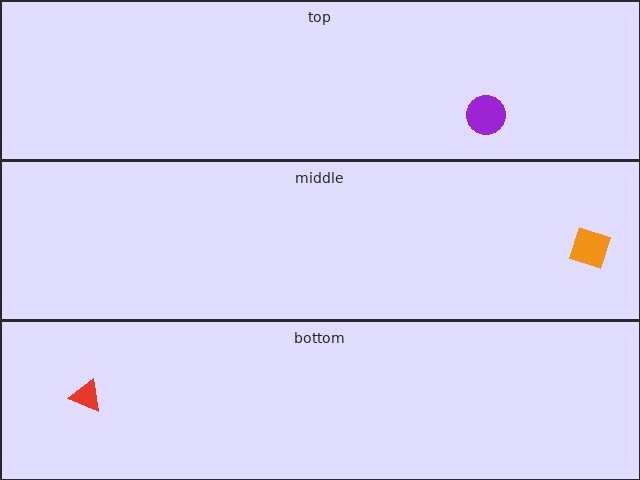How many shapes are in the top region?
1.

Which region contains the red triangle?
The bottom region.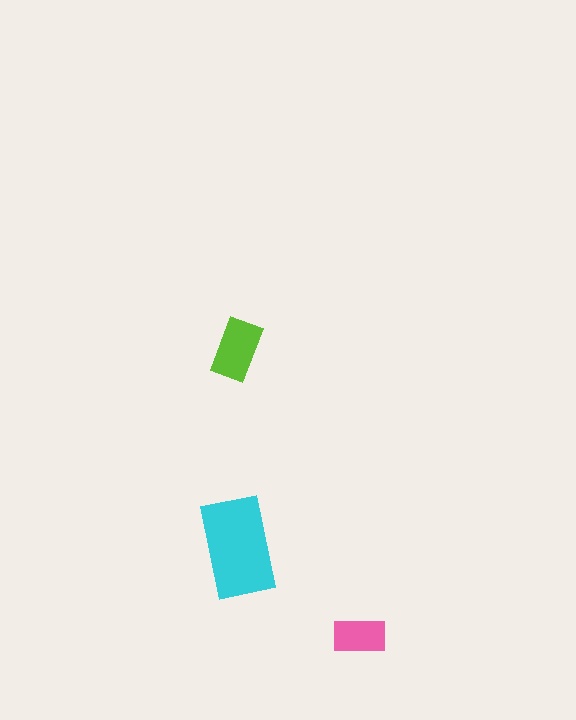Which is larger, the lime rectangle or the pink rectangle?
The lime one.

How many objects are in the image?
There are 3 objects in the image.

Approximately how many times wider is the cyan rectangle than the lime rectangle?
About 1.5 times wider.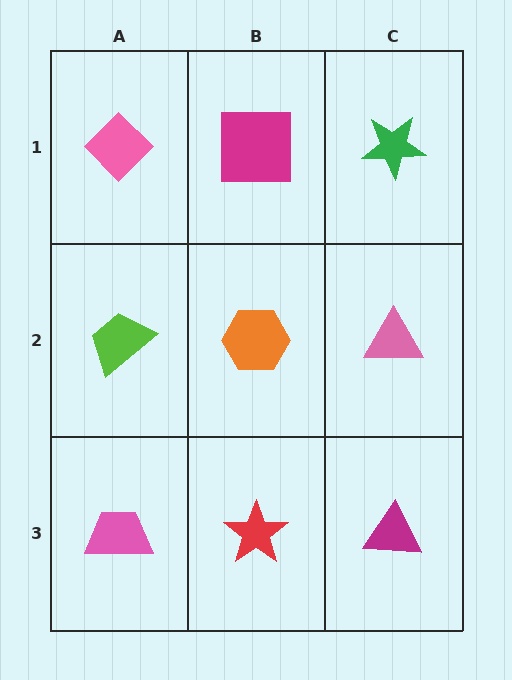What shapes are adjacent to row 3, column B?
An orange hexagon (row 2, column B), a pink trapezoid (row 3, column A), a magenta triangle (row 3, column C).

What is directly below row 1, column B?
An orange hexagon.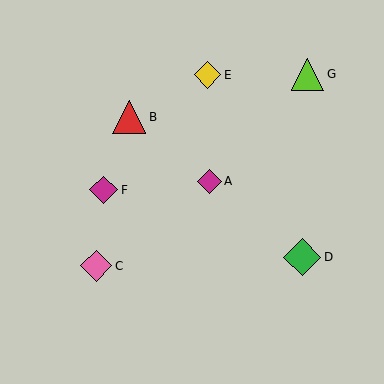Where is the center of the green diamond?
The center of the green diamond is at (302, 257).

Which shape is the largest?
The green diamond (labeled D) is the largest.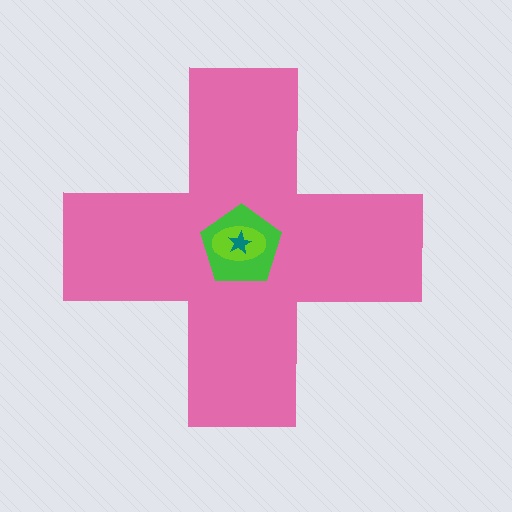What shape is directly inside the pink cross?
The green pentagon.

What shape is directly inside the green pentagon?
The lime ellipse.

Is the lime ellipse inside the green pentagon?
Yes.